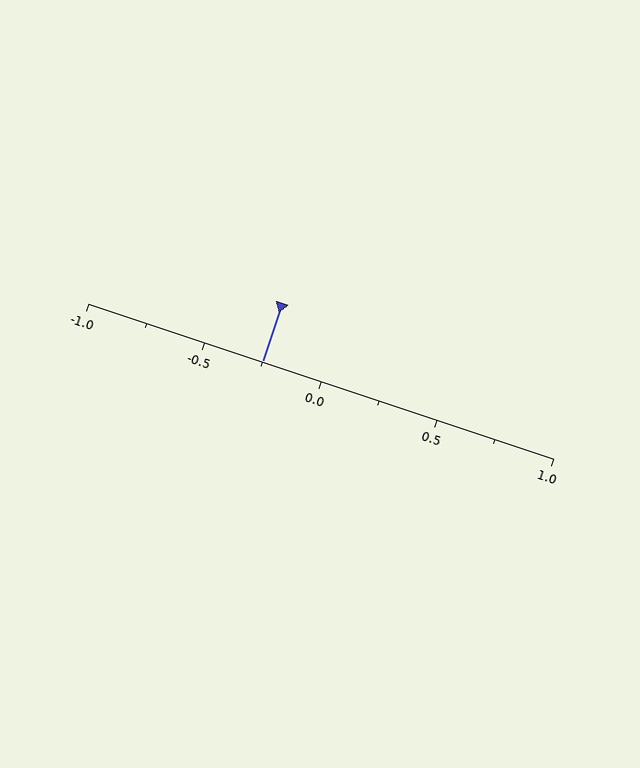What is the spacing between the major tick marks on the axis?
The major ticks are spaced 0.5 apart.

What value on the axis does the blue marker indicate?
The marker indicates approximately -0.25.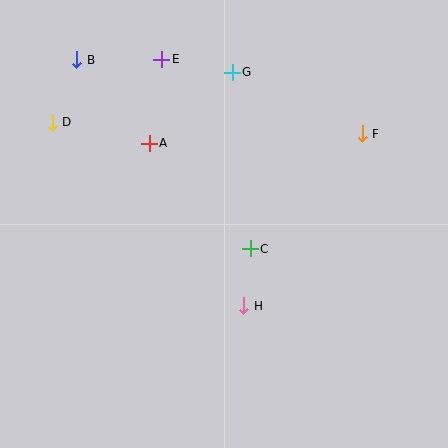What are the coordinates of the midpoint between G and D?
The midpoint between G and D is at (142, 97).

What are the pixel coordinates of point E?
Point E is at (162, 59).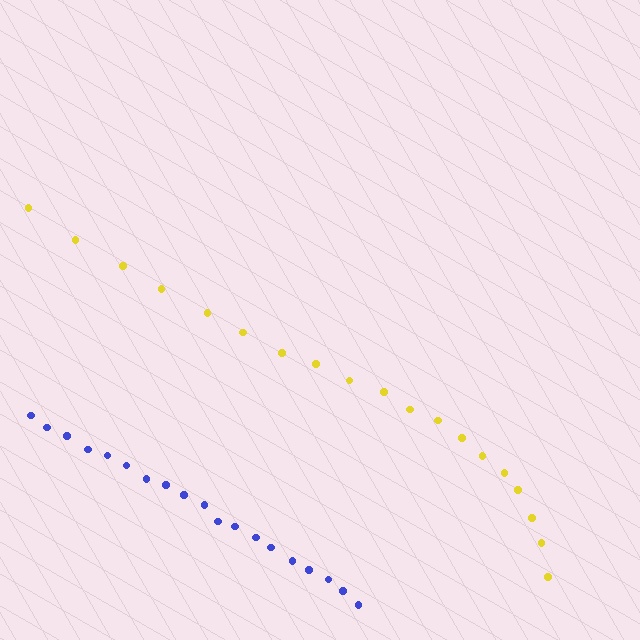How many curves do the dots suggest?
There are 2 distinct paths.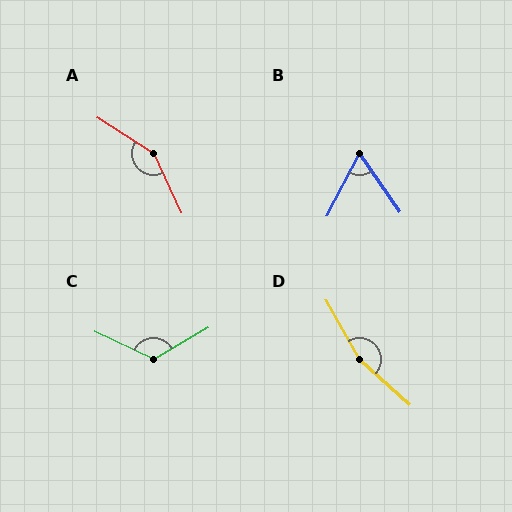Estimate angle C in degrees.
Approximately 125 degrees.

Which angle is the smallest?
B, at approximately 62 degrees.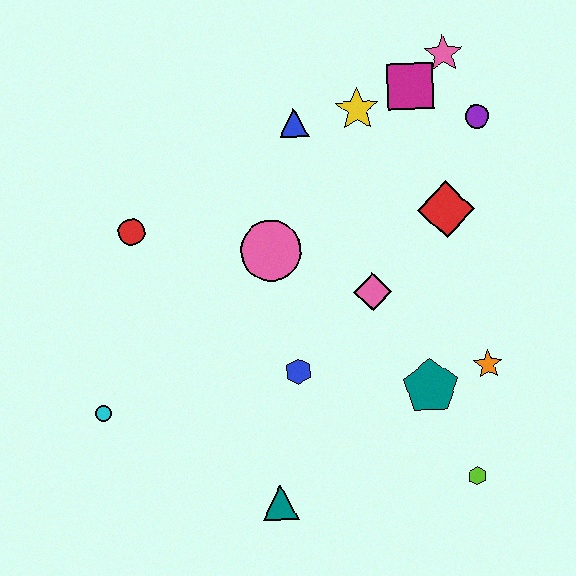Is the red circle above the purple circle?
No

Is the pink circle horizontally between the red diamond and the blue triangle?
No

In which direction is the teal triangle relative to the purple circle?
The teal triangle is below the purple circle.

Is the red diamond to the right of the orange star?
No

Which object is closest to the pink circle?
The pink diamond is closest to the pink circle.